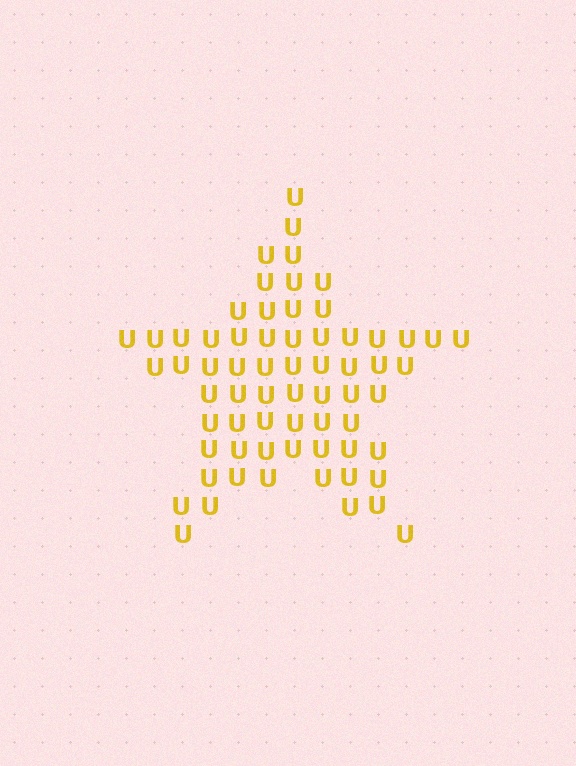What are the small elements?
The small elements are letter U's.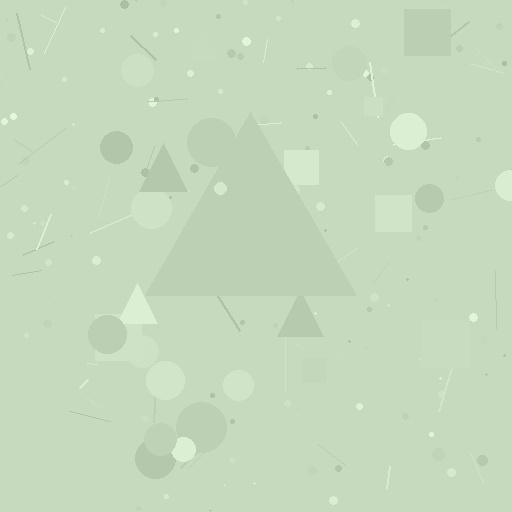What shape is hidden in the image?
A triangle is hidden in the image.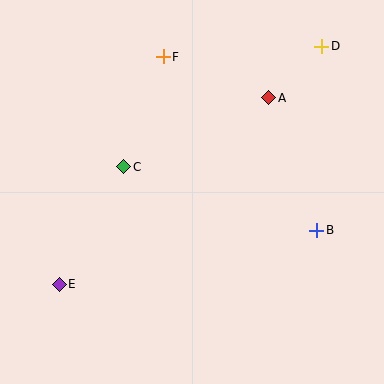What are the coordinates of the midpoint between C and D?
The midpoint between C and D is at (223, 107).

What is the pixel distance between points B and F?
The distance between B and F is 232 pixels.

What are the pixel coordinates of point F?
Point F is at (163, 57).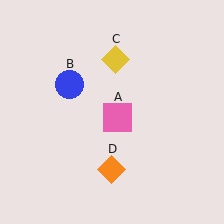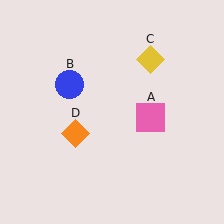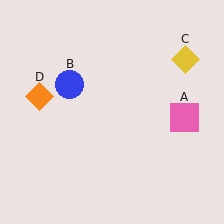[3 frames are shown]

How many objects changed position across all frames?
3 objects changed position: pink square (object A), yellow diamond (object C), orange diamond (object D).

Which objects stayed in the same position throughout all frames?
Blue circle (object B) remained stationary.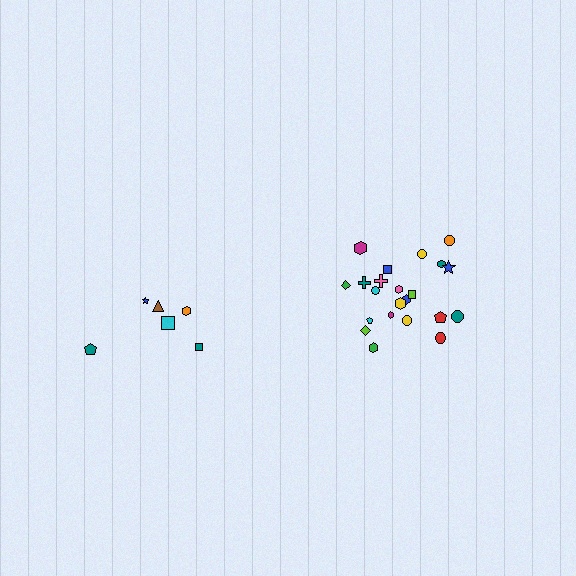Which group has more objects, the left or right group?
The right group.